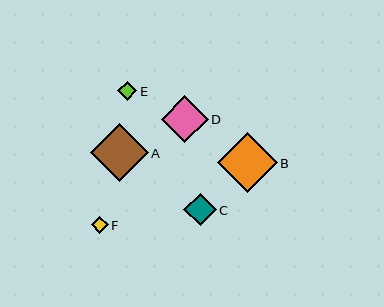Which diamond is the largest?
Diamond B is the largest with a size of approximately 60 pixels.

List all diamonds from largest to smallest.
From largest to smallest: B, A, D, C, E, F.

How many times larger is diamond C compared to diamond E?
Diamond C is approximately 1.7 times the size of diamond E.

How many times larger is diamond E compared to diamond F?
Diamond E is approximately 1.1 times the size of diamond F.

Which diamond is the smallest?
Diamond F is the smallest with a size of approximately 17 pixels.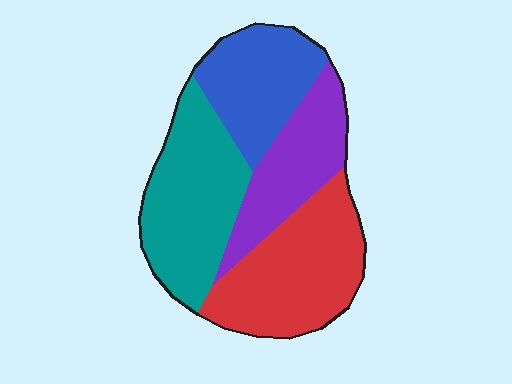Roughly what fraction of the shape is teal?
Teal covers 29% of the shape.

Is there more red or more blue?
Red.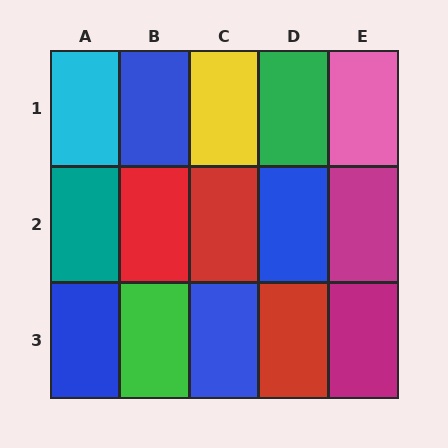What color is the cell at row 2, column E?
Magenta.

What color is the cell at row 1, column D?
Green.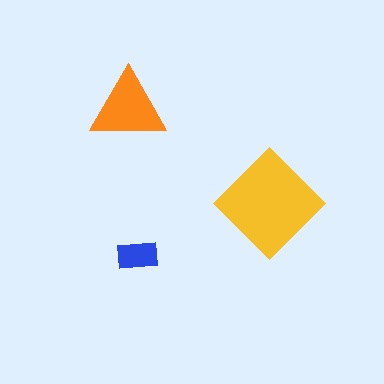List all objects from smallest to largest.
The blue rectangle, the orange triangle, the yellow diamond.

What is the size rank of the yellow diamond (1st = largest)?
1st.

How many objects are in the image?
There are 3 objects in the image.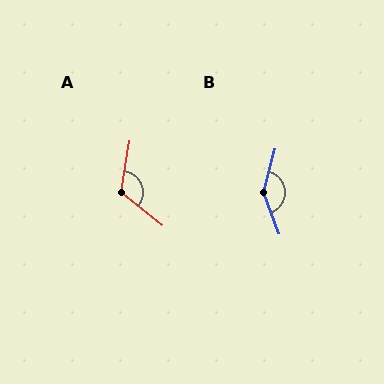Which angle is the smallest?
A, at approximately 120 degrees.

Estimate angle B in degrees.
Approximately 145 degrees.